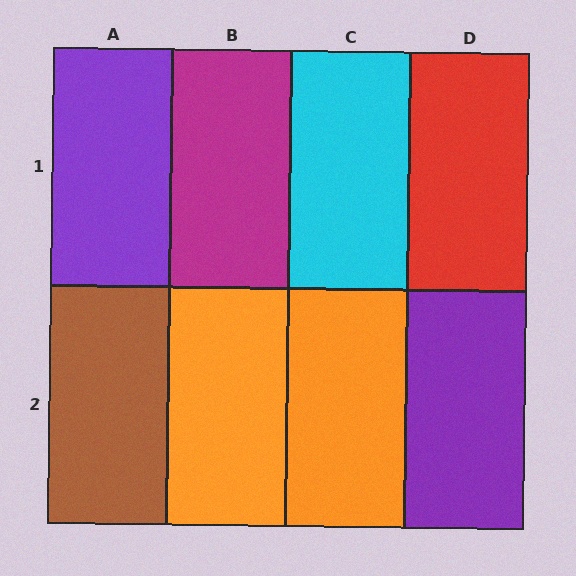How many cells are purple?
2 cells are purple.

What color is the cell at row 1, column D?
Red.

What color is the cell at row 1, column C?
Cyan.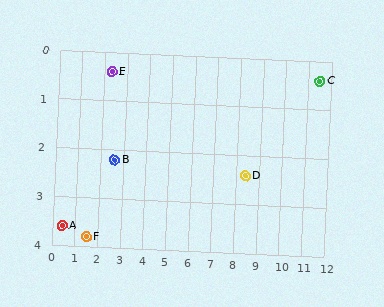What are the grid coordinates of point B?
Point B is at approximately (2.6, 2.2).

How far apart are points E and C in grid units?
Points E and C are about 9.2 grid units apart.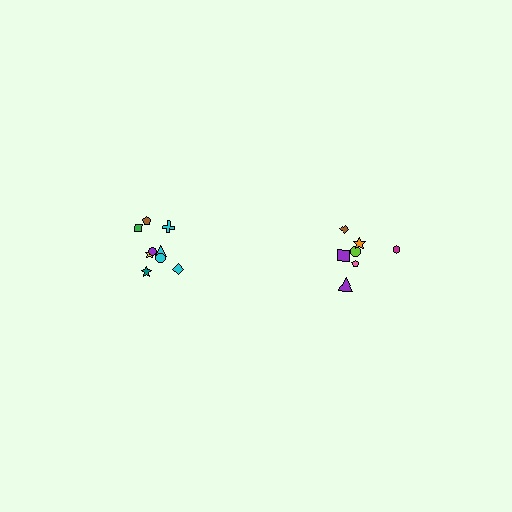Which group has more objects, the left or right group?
The left group.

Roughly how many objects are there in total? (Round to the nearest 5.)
Roughly 15 objects in total.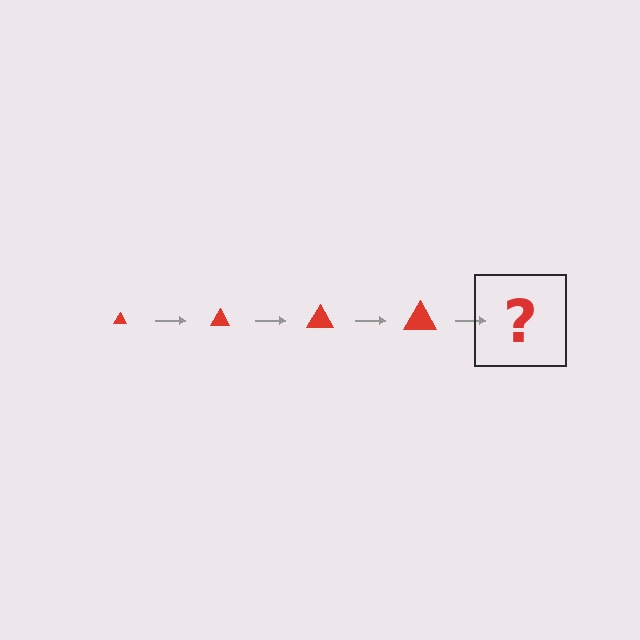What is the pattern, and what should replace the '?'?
The pattern is that the triangle gets progressively larger each step. The '?' should be a red triangle, larger than the previous one.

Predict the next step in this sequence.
The next step is a red triangle, larger than the previous one.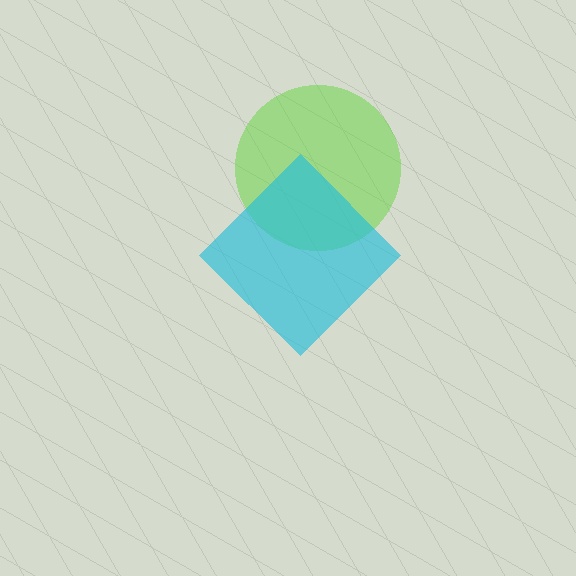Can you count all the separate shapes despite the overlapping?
Yes, there are 2 separate shapes.